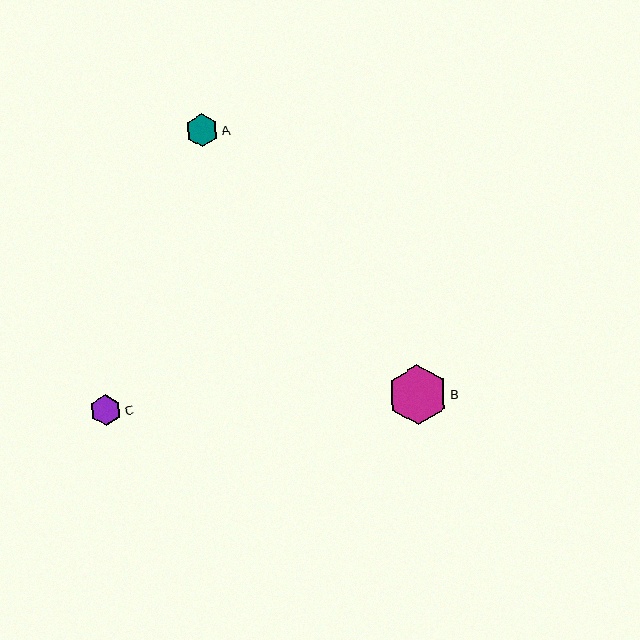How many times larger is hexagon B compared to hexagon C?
Hexagon B is approximately 1.9 times the size of hexagon C.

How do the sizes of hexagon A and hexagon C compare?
Hexagon A and hexagon C are approximately the same size.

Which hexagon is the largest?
Hexagon B is the largest with a size of approximately 60 pixels.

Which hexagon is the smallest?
Hexagon C is the smallest with a size of approximately 31 pixels.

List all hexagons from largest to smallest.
From largest to smallest: B, A, C.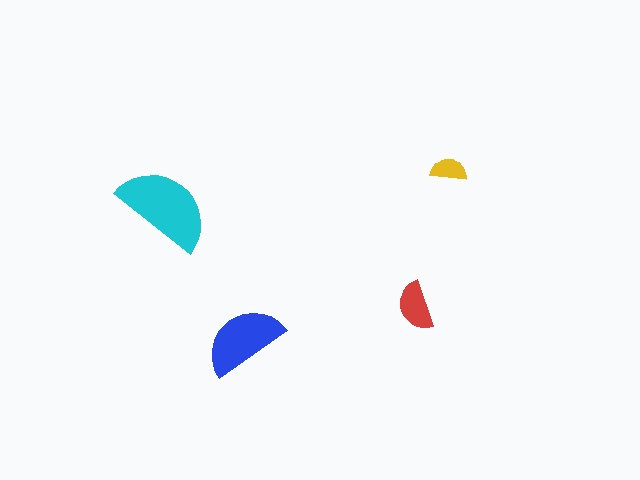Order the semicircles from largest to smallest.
the cyan one, the blue one, the red one, the yellow one.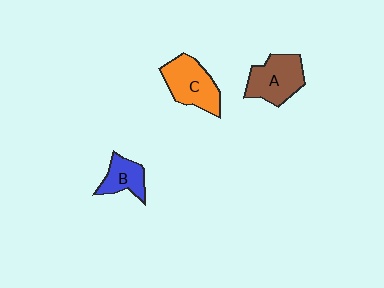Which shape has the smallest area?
Shape B (blue).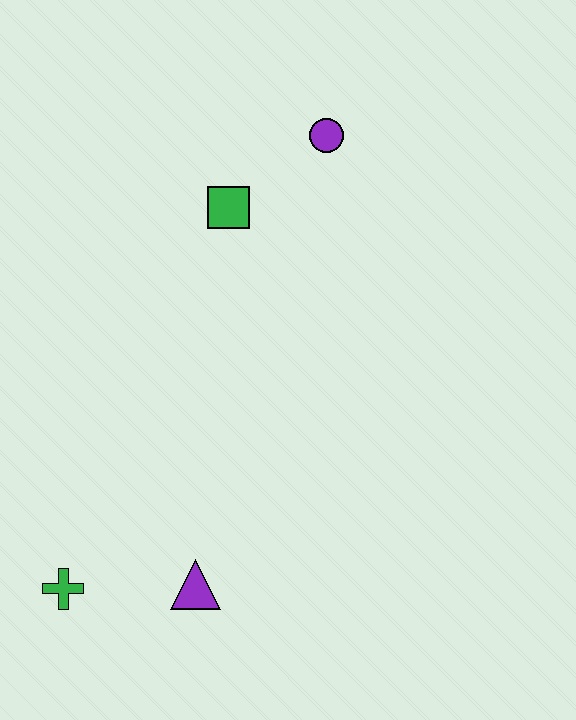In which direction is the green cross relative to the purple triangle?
The green cross is to the left of the purple triangle.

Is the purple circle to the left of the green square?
No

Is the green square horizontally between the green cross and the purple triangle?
No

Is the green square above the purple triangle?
Yes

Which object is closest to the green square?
The purple circle is closest to the green square.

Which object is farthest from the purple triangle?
The purple circle is farthest from the purple triangle.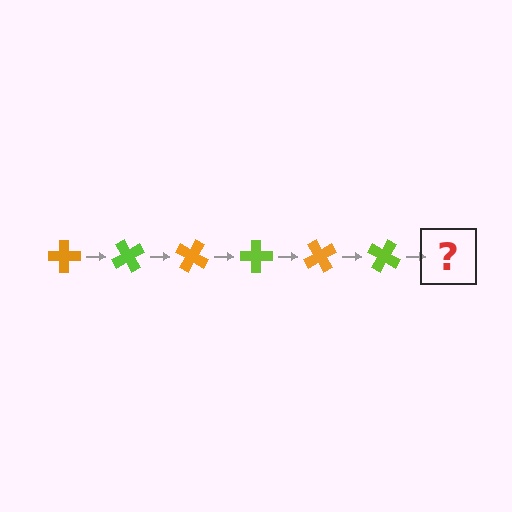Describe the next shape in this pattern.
It should be an orange cross, rotated 360 degrees from the start.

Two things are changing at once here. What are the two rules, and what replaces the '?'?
The two rules are that it rotates 60 degrees each step and the color cycles through orange and lime. The '?' should be an orange cross, rotated 360 degrees from the start.